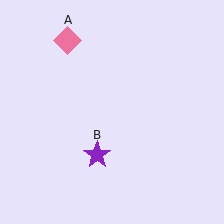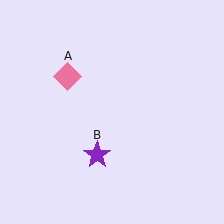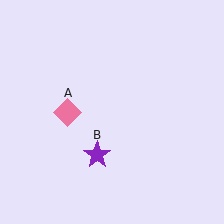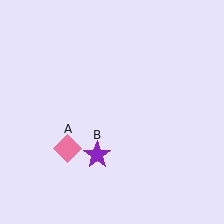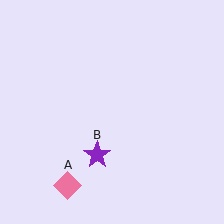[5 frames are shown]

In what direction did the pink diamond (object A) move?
The pink diamond (object A) moved down.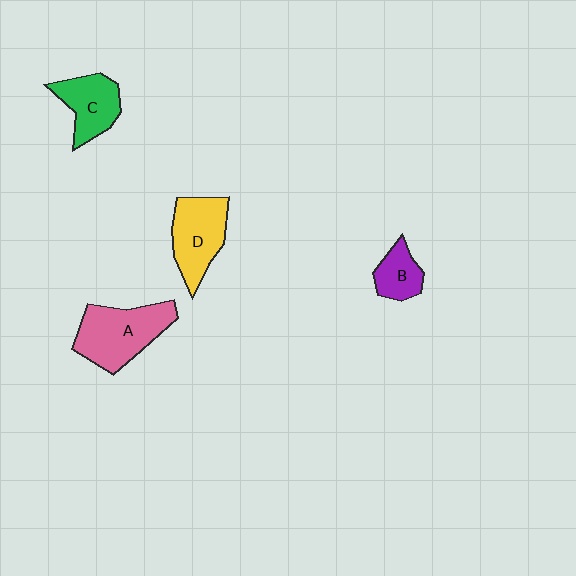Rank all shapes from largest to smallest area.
From largest to smallest: A (pink), D (yellow), C (green), B (purple).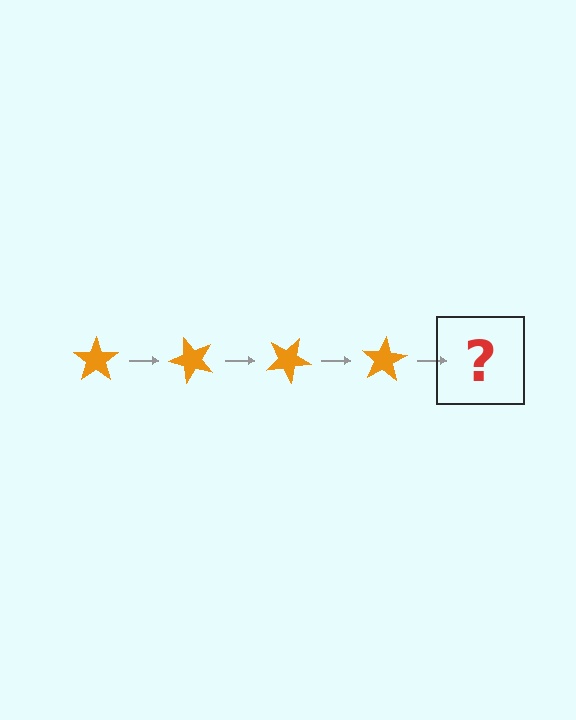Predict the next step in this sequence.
The next step is an orange star rotated 200 degrees.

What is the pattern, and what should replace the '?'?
The pattern is that the star rotates 50 degrees each step. The '?' should be an orange star rotated 200 degrees.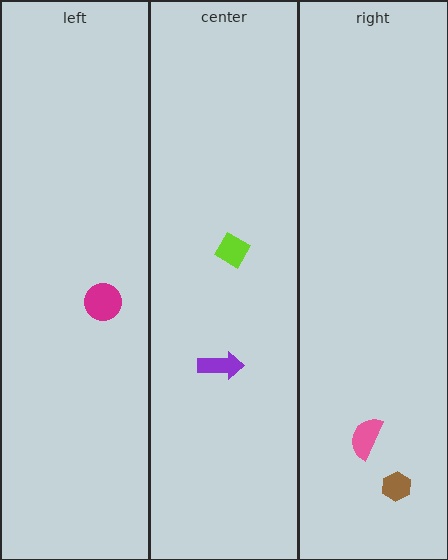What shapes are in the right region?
The brown hexagon, the pink semicircle.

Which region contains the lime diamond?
The center region.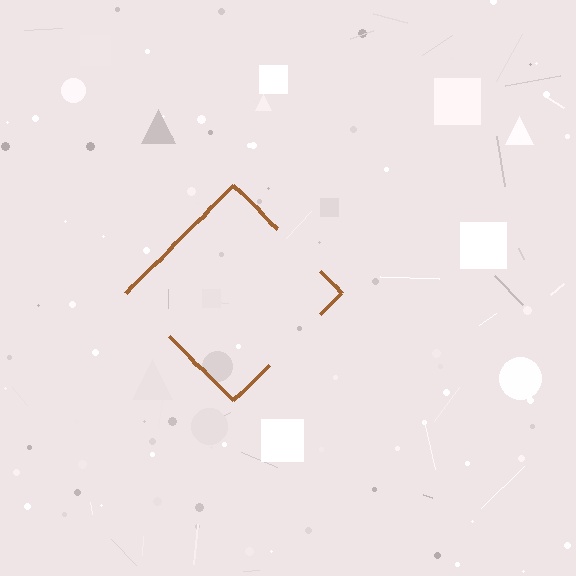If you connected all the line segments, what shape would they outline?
They would outline a diamond.